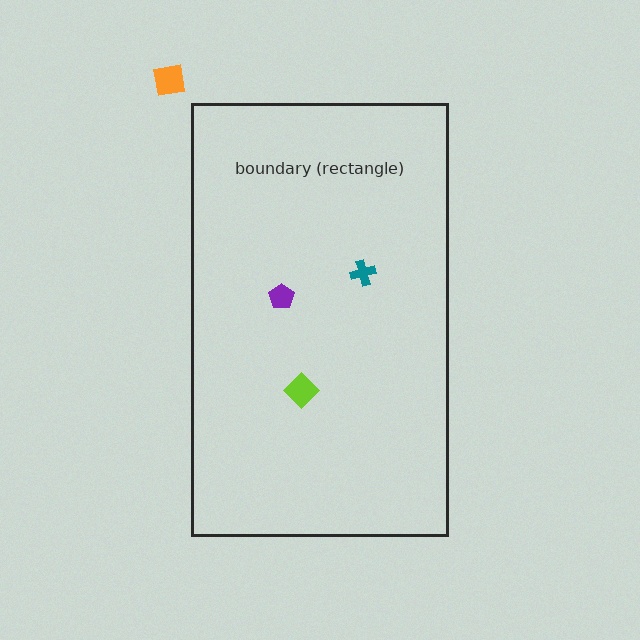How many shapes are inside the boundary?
3 inside, 1 outside.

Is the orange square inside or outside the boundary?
Outside.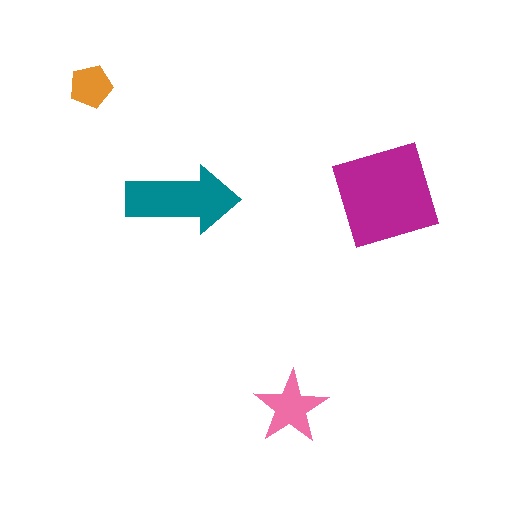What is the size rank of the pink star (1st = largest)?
3rd.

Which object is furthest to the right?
The magenta diamond is rightmost.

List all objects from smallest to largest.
The orange pentagon, the pink star, the teal arrow, the magenta diamond.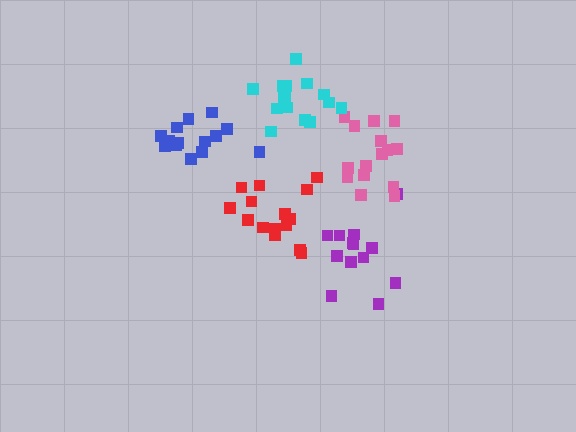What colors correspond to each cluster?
The clusters are colored: purple, pink, blue, red, cyan.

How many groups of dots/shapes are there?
There are 5 groups.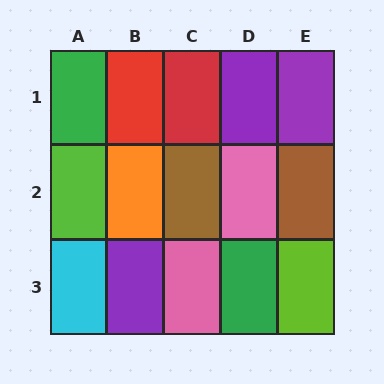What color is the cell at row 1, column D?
Purple.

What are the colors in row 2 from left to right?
Lime, orange, brown, pink, brown.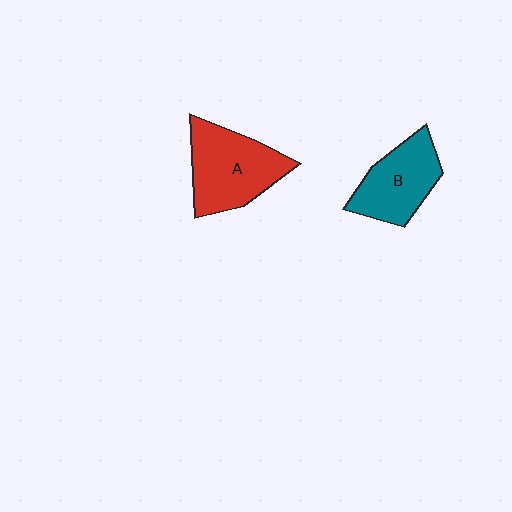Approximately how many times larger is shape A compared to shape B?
Approximately 1.2 times.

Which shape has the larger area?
Shape A (red).